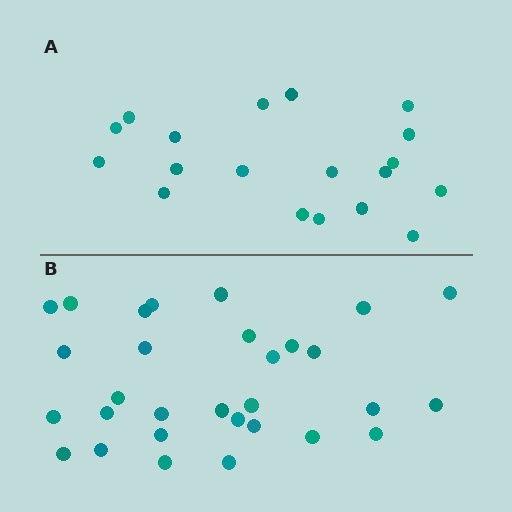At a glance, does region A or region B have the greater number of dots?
Region B (the bottom region) has more dots.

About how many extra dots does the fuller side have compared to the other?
Region B has roughly 12 or so more dots than region A.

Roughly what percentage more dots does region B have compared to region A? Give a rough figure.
About 60% more.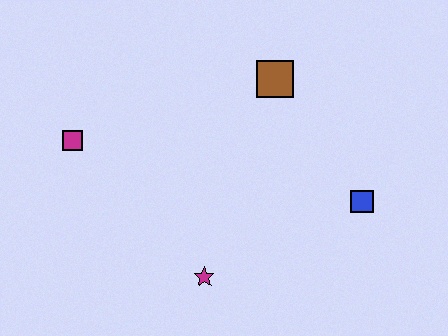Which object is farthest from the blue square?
The magenta square is farthest from the blue square.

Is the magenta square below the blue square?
No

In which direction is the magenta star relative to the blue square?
The magenta star is to the left of the blue square.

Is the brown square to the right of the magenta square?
Yes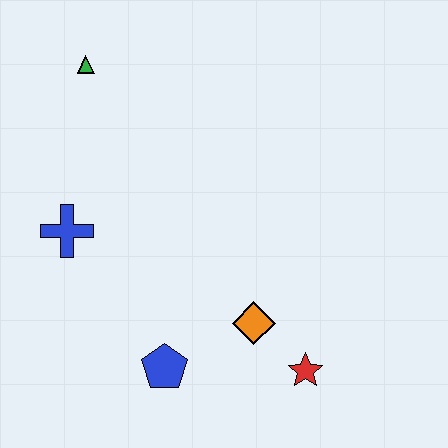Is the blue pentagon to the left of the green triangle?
No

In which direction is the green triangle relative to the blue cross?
The green triangle is above the blue cross.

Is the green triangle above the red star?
Yes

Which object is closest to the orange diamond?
The red star is closest to the orange diamond.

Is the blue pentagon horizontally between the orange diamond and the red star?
No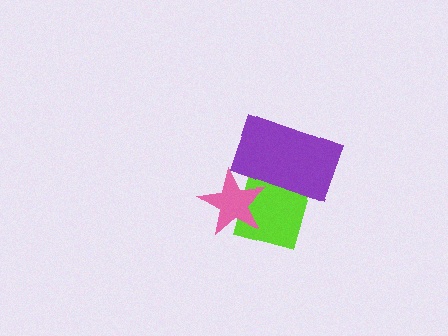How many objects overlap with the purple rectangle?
2 objects overlap with the purple rectangle.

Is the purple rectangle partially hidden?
Yes, it is partially covered by another shape.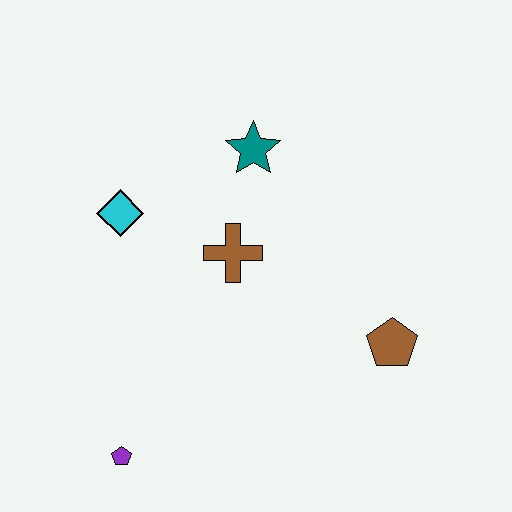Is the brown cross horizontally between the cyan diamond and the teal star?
Yes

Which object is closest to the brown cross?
The teal star is closest to the brown cross.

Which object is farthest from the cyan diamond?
The brown pentagon is farthest from the cyan diamond.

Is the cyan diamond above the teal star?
No